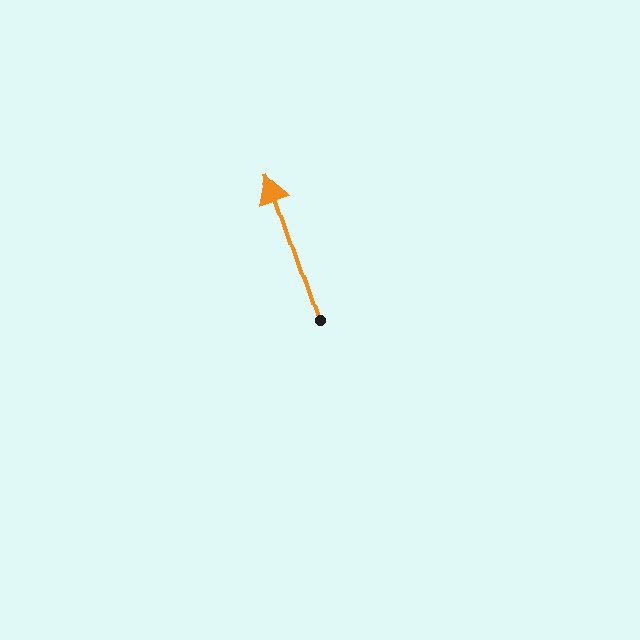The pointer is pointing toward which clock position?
Roughly 11 o'clock.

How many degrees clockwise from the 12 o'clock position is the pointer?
Approximately 341 degrees.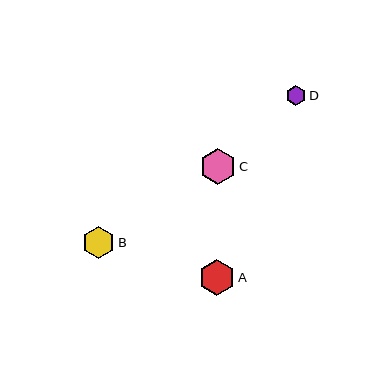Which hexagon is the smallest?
Hexagon D is the smallest with a size of approximately 21 pixels.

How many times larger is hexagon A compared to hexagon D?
Hexagon A is approximately 1.8 times the size of hexagon D.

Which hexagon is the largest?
Hexagon A is the largest with a size of approximately 36 pixels.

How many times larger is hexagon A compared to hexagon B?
Hexagon A is approximately 1.1 times the size of hexagon B.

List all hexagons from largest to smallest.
From largest to smallest: A, C, B, D.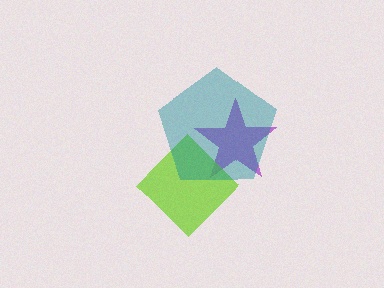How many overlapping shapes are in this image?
There are 3 overlapping shapes in the image.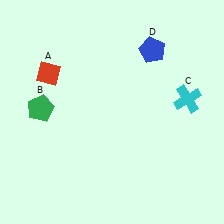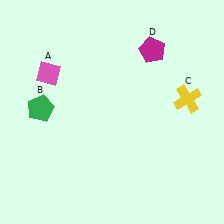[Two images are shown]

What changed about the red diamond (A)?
In Image 1, A is red. In Image 2, it changed to pink.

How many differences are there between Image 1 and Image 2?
There are 3 differences between the two images.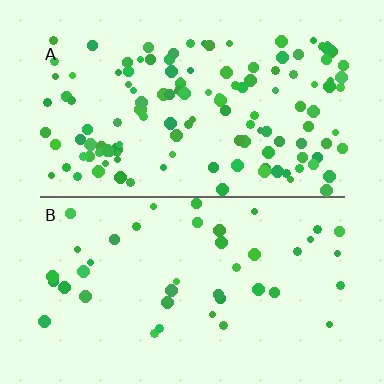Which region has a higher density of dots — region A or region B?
A (the top).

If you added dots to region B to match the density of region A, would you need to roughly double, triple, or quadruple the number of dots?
Approximately triple.